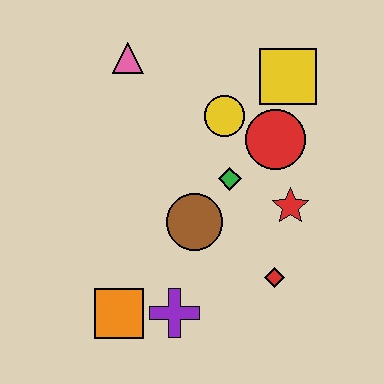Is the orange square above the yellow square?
No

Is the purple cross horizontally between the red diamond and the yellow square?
No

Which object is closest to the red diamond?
The red star is closest to the red diamond.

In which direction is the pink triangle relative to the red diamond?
The pink triangle is above the red diamond.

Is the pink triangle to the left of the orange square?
No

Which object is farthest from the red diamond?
The pink triangle is farthest from the red diamond.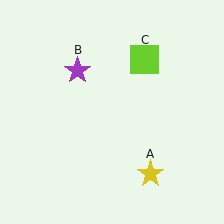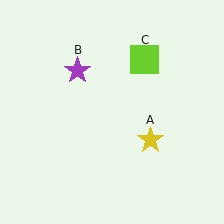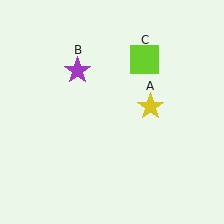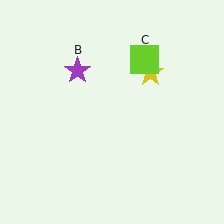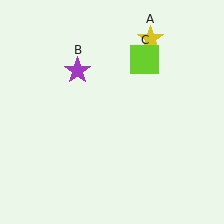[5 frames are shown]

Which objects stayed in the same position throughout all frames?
Purple star (object B) and lime square (object C) remained stationary.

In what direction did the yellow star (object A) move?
The yellow star (object A) moved up.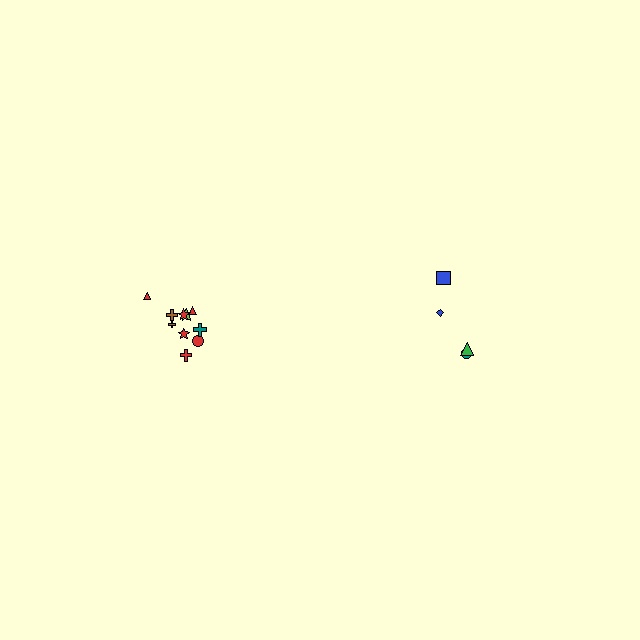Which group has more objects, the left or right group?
The left group.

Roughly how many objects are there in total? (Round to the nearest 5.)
Roughly 15 objects in total.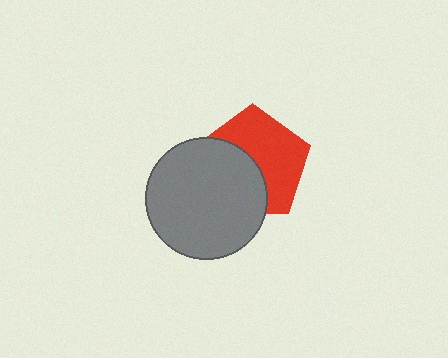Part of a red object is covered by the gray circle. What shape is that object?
It is a pentagon.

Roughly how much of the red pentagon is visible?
About half of it is visible (roughly 55%).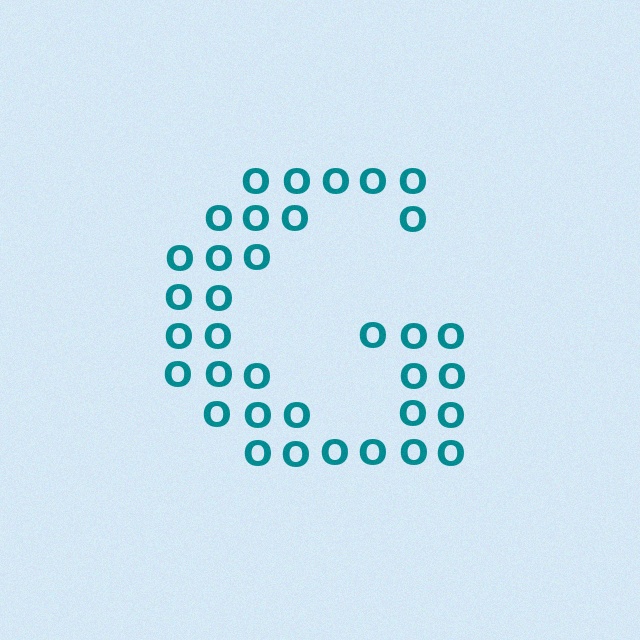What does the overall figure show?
The overall figure shows the letter G.